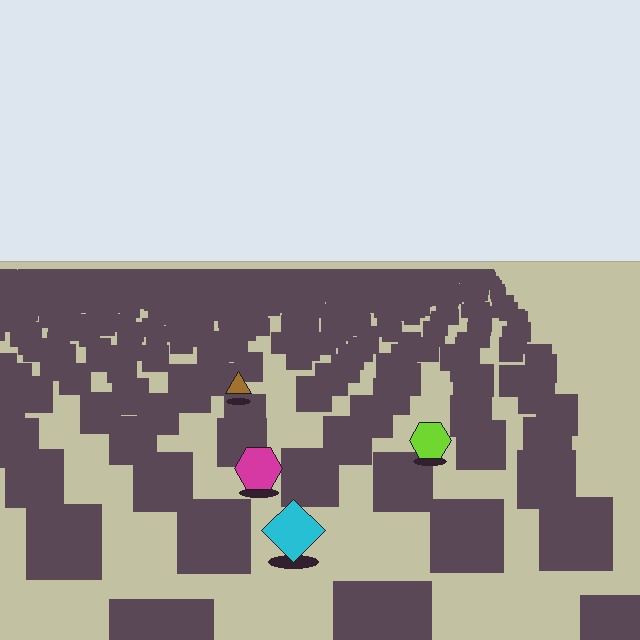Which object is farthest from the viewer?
The brown triangle is farthest from the viewer. It appears smaller and the ground texture around it is denser.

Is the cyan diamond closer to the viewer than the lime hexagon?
Yes. The cyan diamond is closer — you can tell from the texture gradient: the ground texture is coarser near it.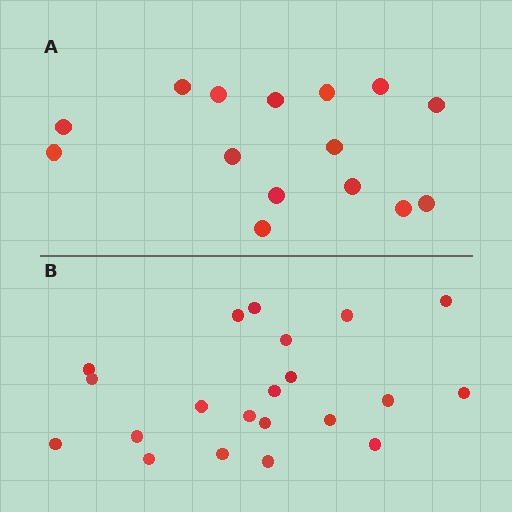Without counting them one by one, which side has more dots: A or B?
Region B (the bottom region) has more dots.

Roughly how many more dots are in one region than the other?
Region B has about 6 more dots than region A.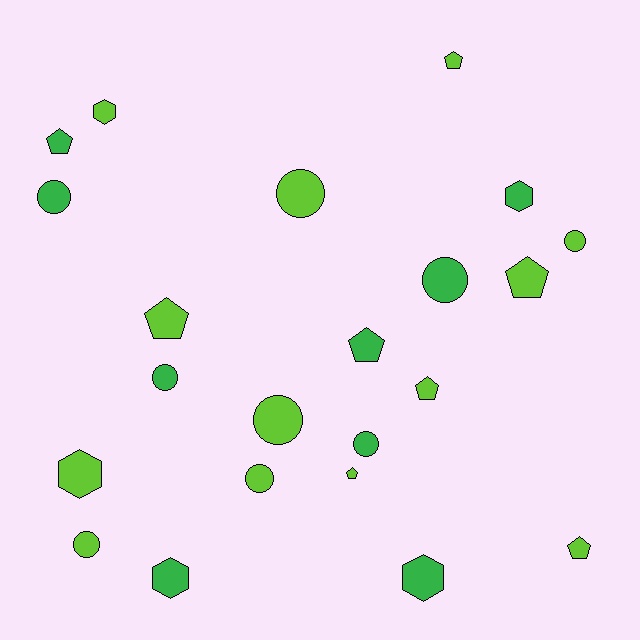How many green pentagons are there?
There are 2 green pentagons.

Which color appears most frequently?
Lime, with 13 objects.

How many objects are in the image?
There are 22 objects.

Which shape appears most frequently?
Circle, with 9 objects.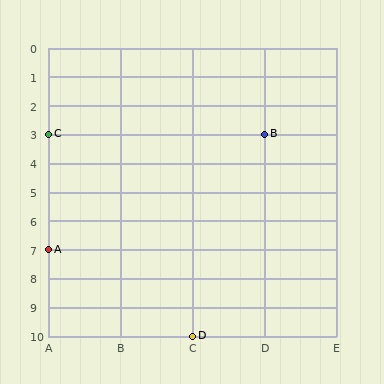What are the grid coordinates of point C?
Point C is at grid coordinates (A, 3).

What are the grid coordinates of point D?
Point D is at grid coordinates (C, 10).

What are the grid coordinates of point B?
Point B is at grid coordinates (D, 3).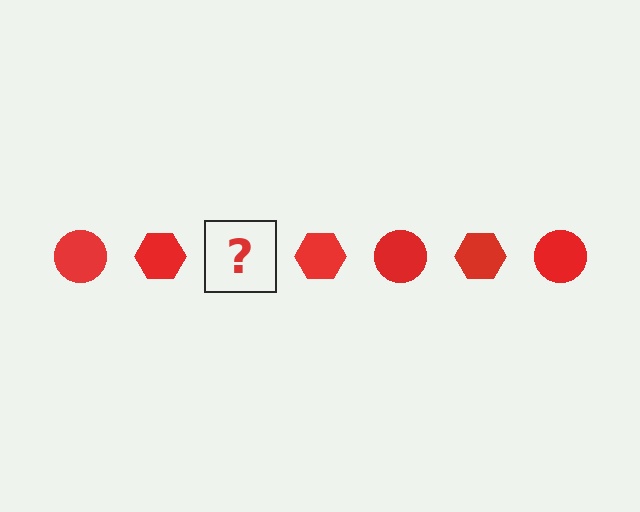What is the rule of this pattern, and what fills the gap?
The rule is that the pattern cycles through circle, hexagon shapes in red. The gap should be filled with a red circle.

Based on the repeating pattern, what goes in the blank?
The blank should be a red circle.